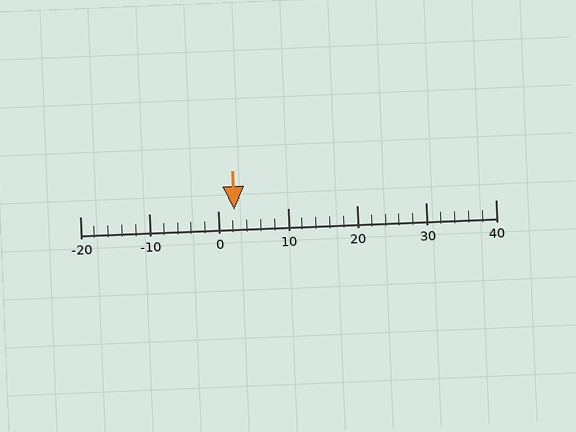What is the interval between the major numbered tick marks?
The major tick marks are spaced 10 units apart.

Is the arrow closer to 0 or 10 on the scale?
The arrow is closer to 0.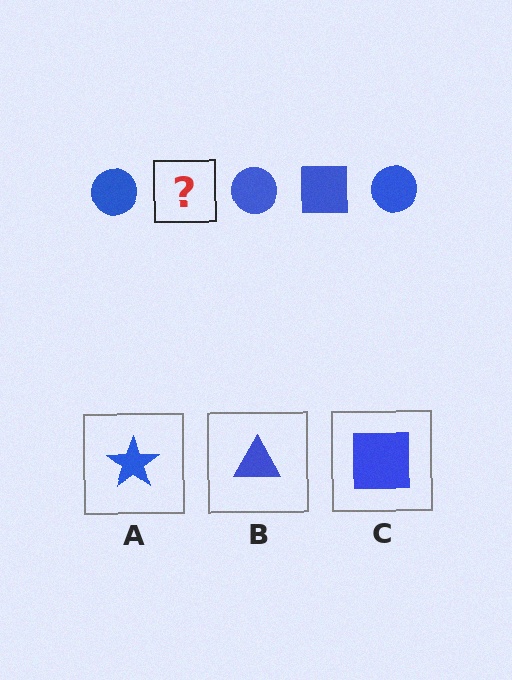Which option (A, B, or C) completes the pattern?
C.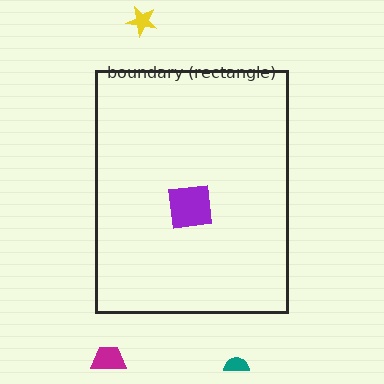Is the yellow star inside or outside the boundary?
Outside.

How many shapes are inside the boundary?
1 inside, 3 outside.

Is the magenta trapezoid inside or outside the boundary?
Outside.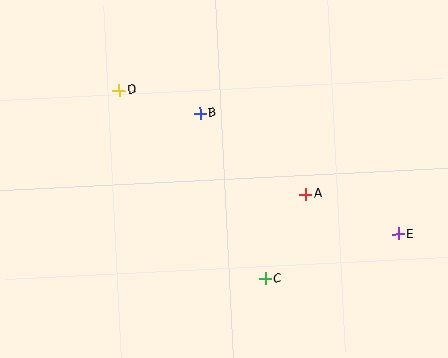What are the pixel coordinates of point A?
Point A is at (306, 194).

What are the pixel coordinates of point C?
Point C is at (265, 279).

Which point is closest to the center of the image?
Point B at (200, 114) is closest to the center.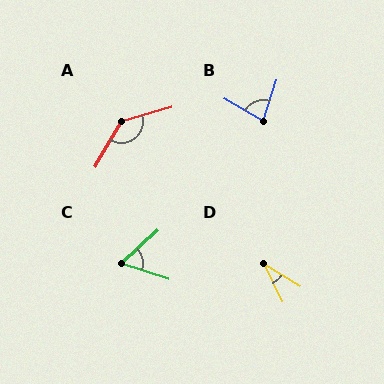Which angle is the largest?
A, at approximately 136 degrees.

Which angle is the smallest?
D, at approximately 32 degrees.